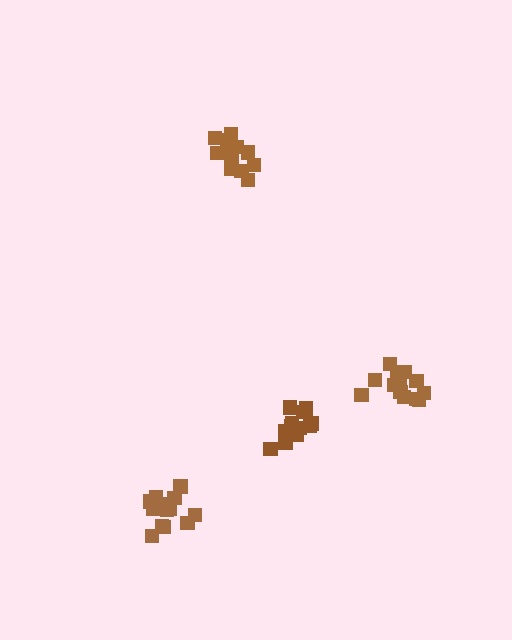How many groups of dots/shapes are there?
There are 4 groups.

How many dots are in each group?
Group 1: 13 dots, Group 2: 13 dots, Group 3: 13 dots, Group 4: 15 dots (54 total).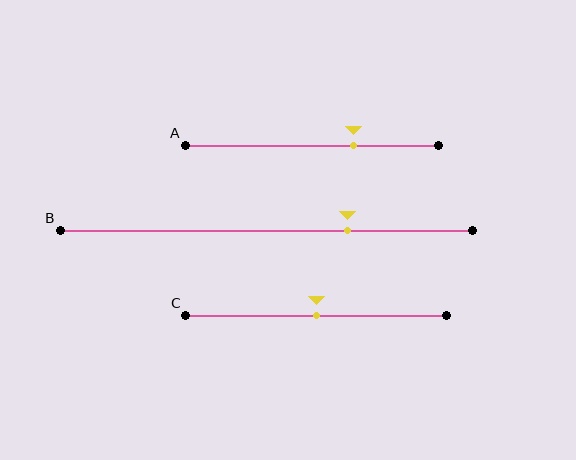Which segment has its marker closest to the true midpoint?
Segment C has its marker closest to the true midpoint.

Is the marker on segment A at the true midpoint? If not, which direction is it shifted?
No, the marker on segment A is shifted to the right by about 16% of the segment length.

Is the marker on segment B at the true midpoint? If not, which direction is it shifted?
No, the marker on segment B is shifted to the right by about 20% of the segment length.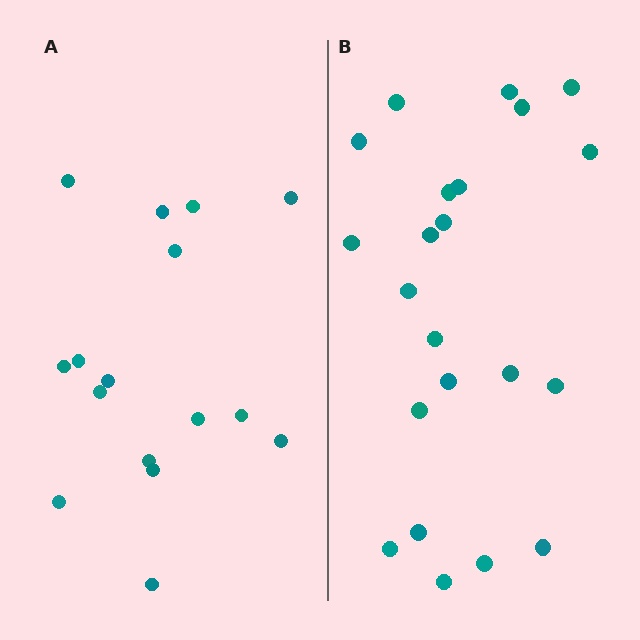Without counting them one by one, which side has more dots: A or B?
Region B (the right region) has more dots.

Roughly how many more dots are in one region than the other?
Region B has about 6 more dots than region A.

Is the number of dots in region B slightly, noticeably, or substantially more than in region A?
Region B has noticeably more, but not dramatically so. The ratio is roughly 1.4 to 1.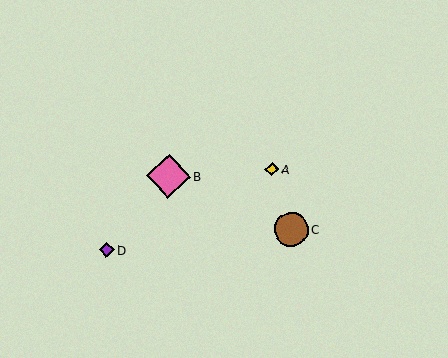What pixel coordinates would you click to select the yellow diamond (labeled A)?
Click at (272, 169) to select the yellow diamond A.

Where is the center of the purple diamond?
The center of the purple diamond is at (106, 250).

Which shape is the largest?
The pink diamond (labeled B) is the largest.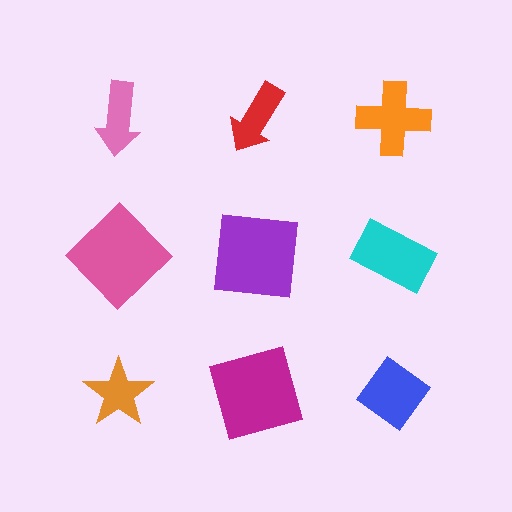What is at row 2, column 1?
A pink diamond.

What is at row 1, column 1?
A pink arrow.